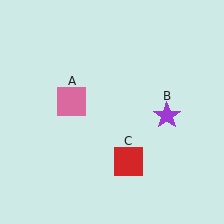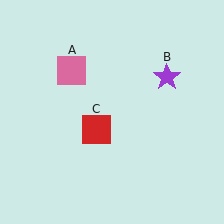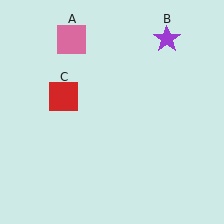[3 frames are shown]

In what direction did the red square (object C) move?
The red square (object C) moved up and to the left.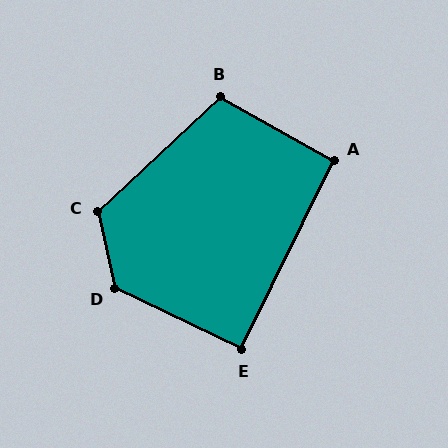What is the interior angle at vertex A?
Approximately 93 degrees (approximately right).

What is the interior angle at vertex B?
Approximately 108 degrees (obtuse).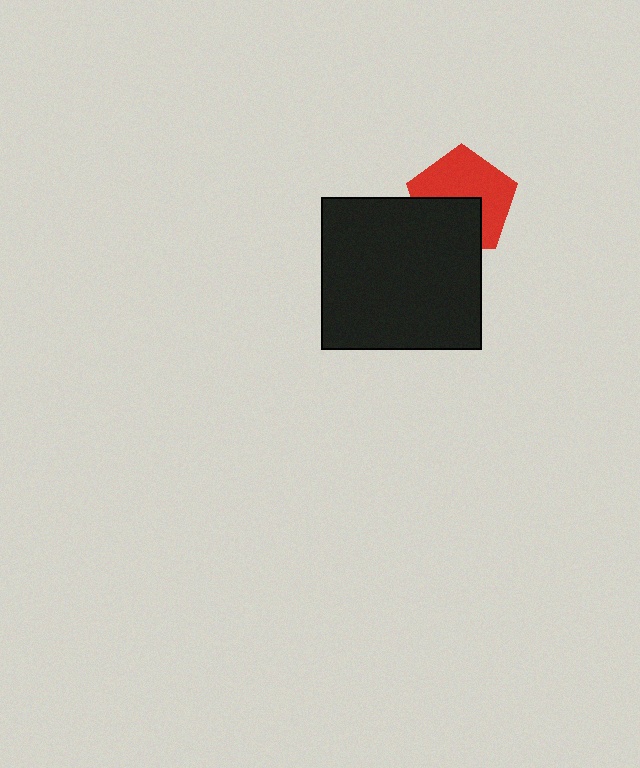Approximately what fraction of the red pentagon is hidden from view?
Roughly 40% of the red pentagon is hidden behind the black rectangle.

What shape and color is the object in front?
The object in front is a black rectangle.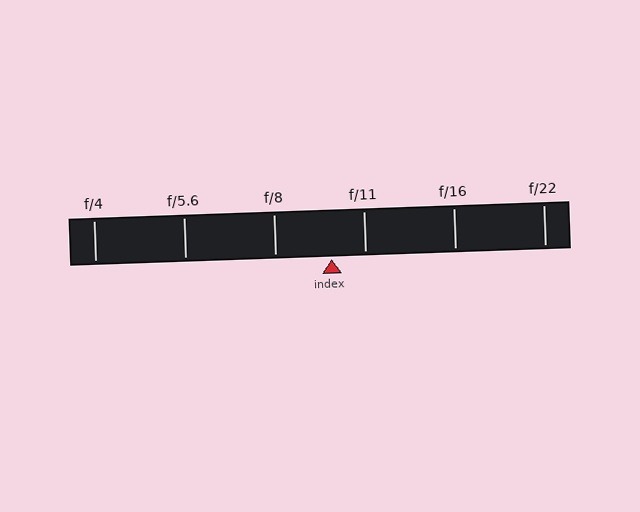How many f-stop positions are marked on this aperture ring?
There are 6 f-stop positions marked.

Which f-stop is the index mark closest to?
The index mark is closest to f/11.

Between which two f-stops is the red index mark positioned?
The index mark is between f/8 and f/11.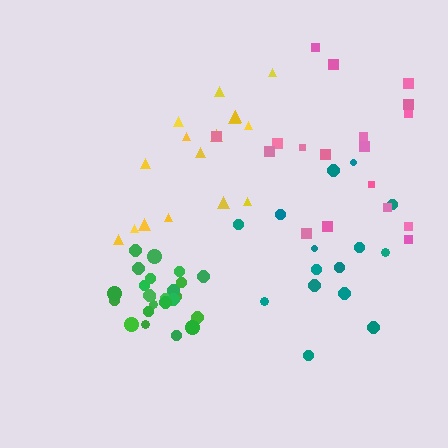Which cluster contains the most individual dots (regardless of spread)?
Green (24).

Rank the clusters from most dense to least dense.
green, teal, yellow, pink.